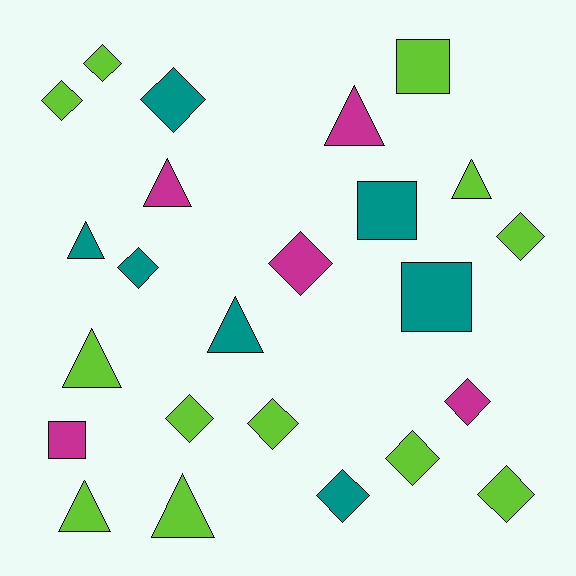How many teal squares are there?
There are 2 teal squares.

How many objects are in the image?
There are 24 objects.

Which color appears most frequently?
Lime, with 12 objects.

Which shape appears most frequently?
Diamond, with 12 objects.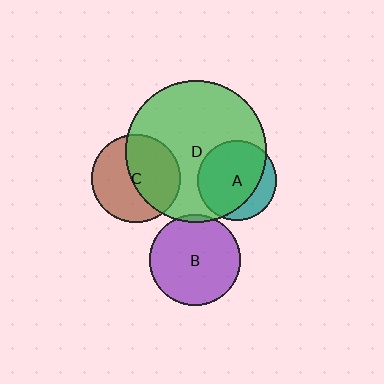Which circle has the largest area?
Circle D (green).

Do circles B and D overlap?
Yes.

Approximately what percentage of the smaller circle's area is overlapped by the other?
Approximately 5%.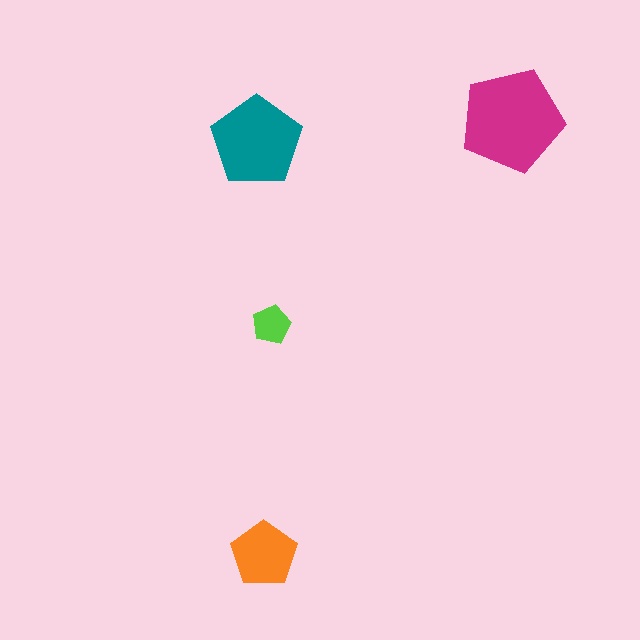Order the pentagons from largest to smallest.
the magenta one, the teal one, the orange one, the lime one.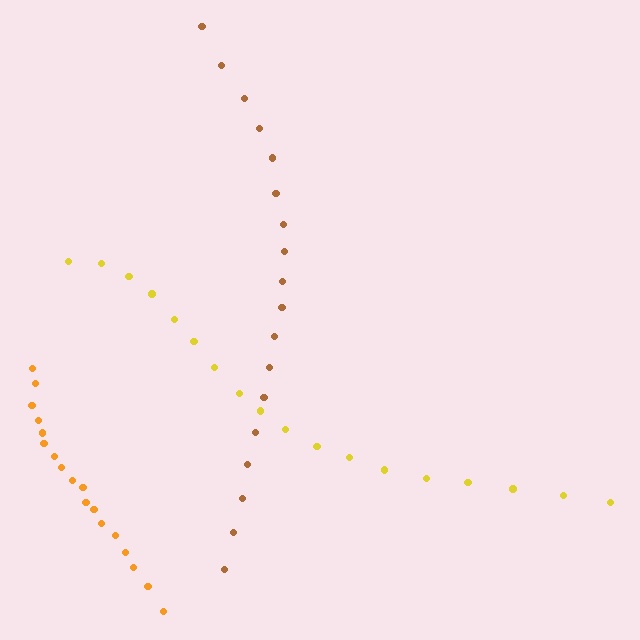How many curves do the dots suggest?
There are 3 distinct paths.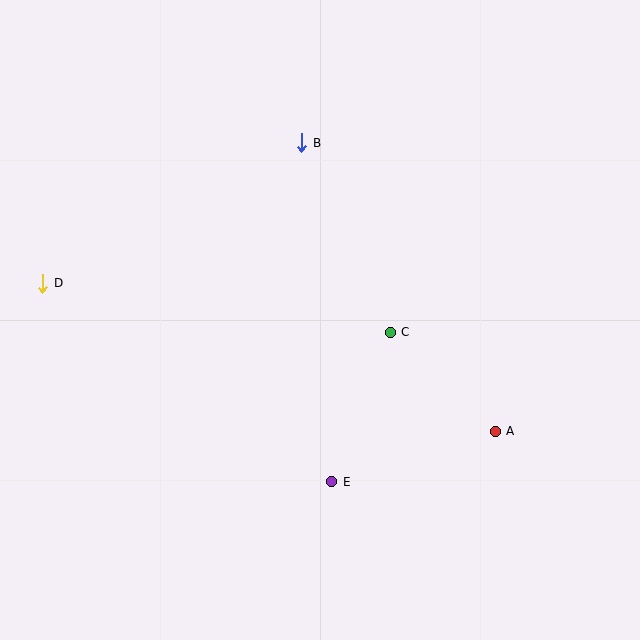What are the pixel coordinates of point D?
Point D is at (43, 283).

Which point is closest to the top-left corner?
Point D is closest to the top-left corner.